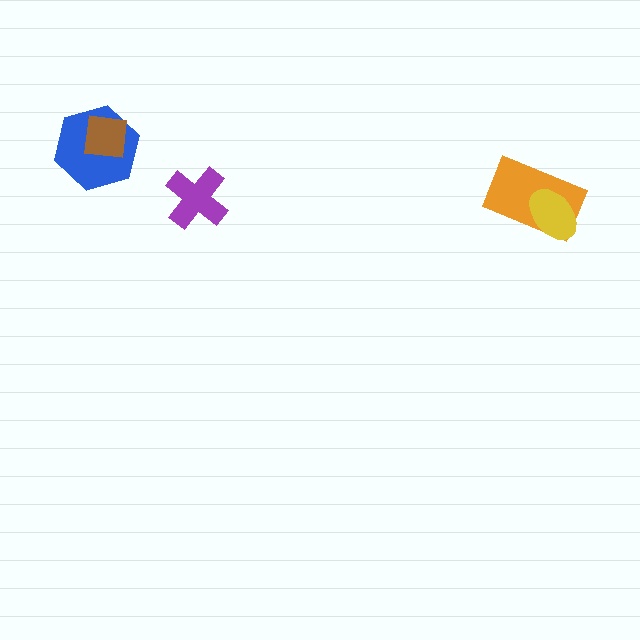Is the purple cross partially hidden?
No, no other shape covers it.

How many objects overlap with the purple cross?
0 objects overlap with the purple cross.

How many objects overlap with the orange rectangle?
1 object overlaps with the orange rectangle.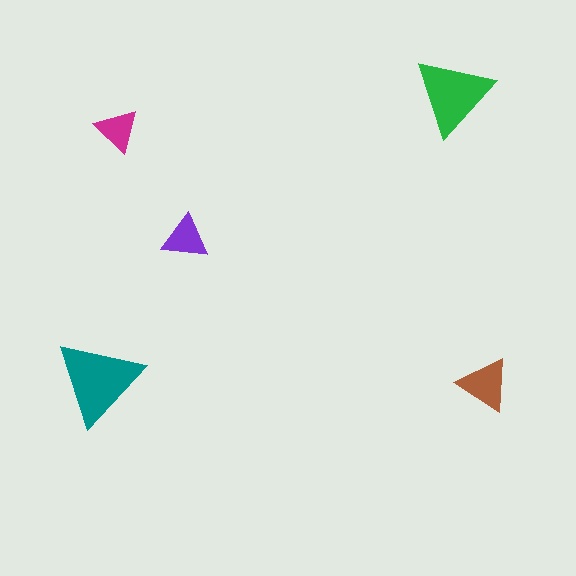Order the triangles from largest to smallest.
the teal one, the green one, the brown one, the purple one, the magenta one.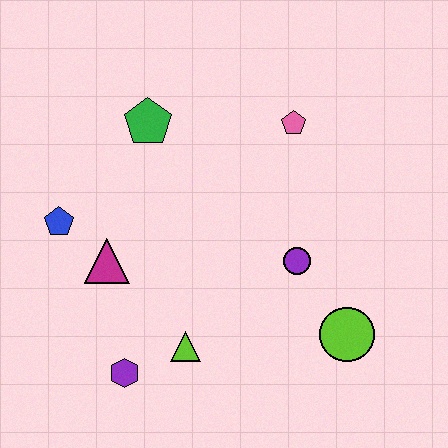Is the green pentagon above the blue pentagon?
Yes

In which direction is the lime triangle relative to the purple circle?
The lime triangle is to the left of the purple circle.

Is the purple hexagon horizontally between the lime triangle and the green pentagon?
No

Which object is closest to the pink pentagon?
The purple circle is closest to the pink pentagon.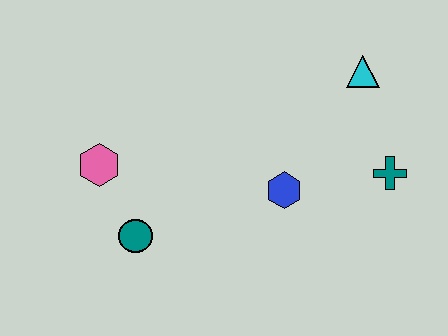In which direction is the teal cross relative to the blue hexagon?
The teal cross is to the right of the blue hexagon.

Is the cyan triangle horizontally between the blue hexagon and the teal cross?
Yes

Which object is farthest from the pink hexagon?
The teal cross is farthest from the pink hexagon.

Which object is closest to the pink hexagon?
The teal circle is closest to the pink hexagon.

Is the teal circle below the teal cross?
Yes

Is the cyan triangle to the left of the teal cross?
Yes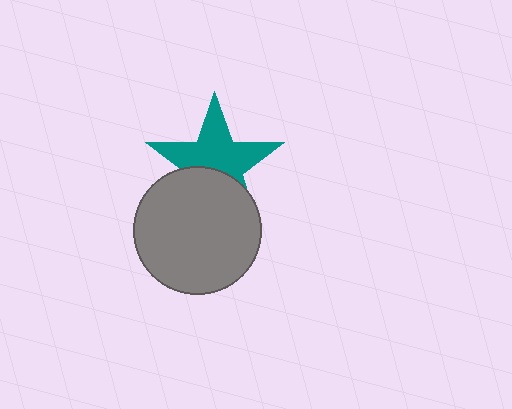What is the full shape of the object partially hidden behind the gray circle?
The partially hidden object is a teal star.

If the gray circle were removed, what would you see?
You would see the complete teal star.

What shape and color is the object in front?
The object in front is a gray circle.